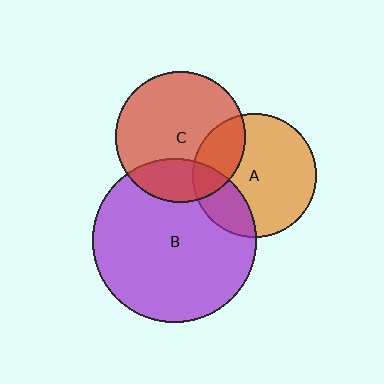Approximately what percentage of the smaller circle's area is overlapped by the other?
Approximately 25%.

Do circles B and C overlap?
Yes.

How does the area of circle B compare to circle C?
Approximately 1.6 times.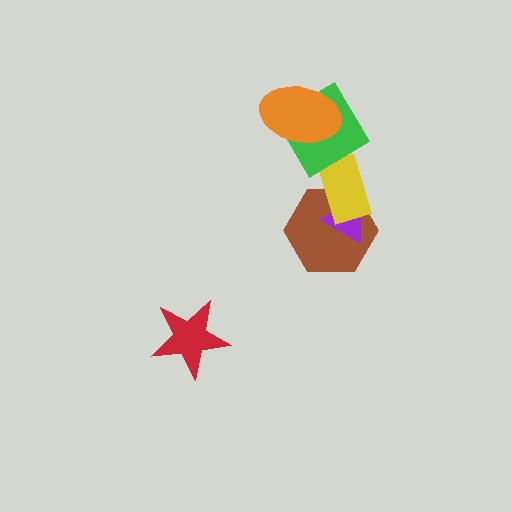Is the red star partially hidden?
No, no other shape covers it.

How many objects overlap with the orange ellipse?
1 object overlaps with the orange ellipse.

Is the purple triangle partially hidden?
Yes, it is partially covered by another shape.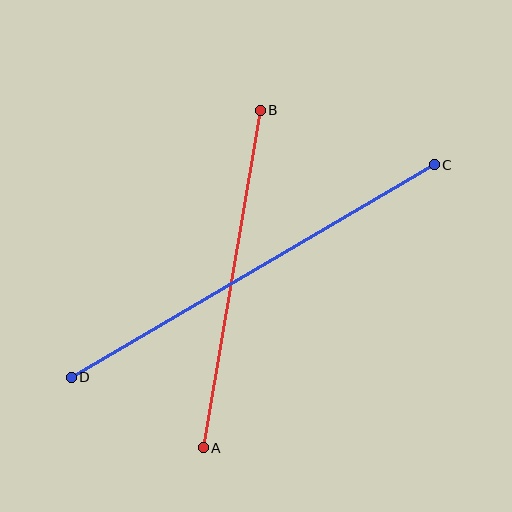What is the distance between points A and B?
The distance is approximately 342 pixels.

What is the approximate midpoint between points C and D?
The midpoint is at approximately (253, 271) pixels.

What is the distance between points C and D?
The distance is approximately 420 pixels.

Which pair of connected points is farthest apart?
Points C and D are farthest apart.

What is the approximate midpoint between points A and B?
The midpoint is at approximately (232, 279) pixels.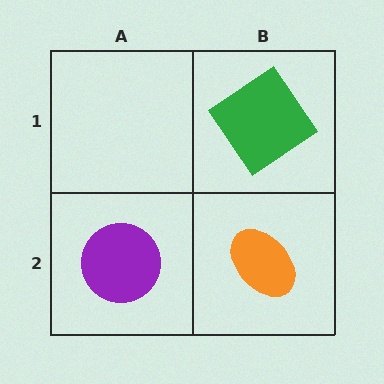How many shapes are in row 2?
2 shapes.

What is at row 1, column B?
A green diamond.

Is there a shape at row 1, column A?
No, that cell is empty.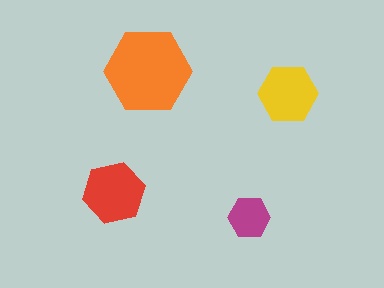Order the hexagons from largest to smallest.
the orange one, the red one, the yellow one, the magenta one.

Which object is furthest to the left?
The red hexagon is leftmost.